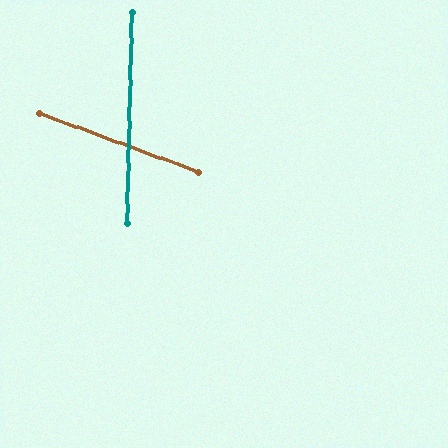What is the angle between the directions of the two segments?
Approximately 71 degrees.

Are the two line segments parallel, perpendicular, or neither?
Neither parallel nor perpendicular — they differ by about 71°.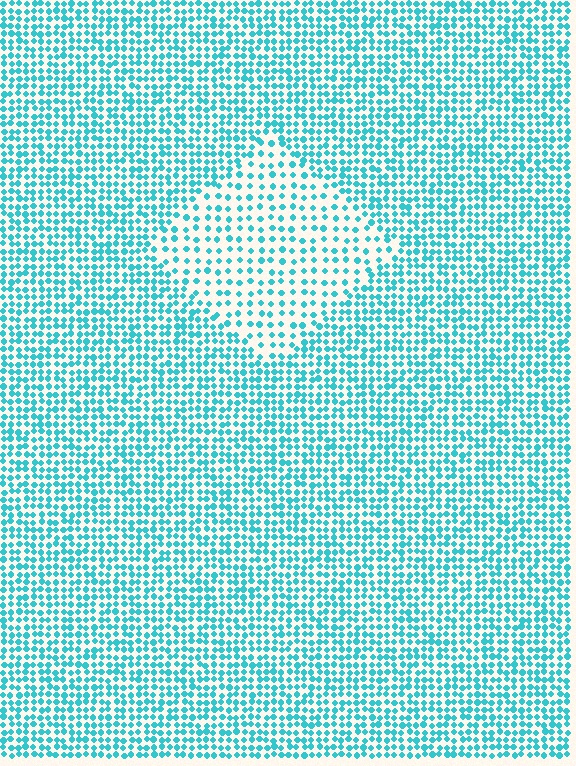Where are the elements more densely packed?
The elements are more densely packed outside the diamond boundary.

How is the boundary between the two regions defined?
The boundary is defined by a change in element density (approximately 2.0x ratio). All elements are the same color, size, and shape.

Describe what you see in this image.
The image contains small cyan elements arranged at two different densities. A diamond-shaped region is visible where the elements are less densely packed than the surrounding area.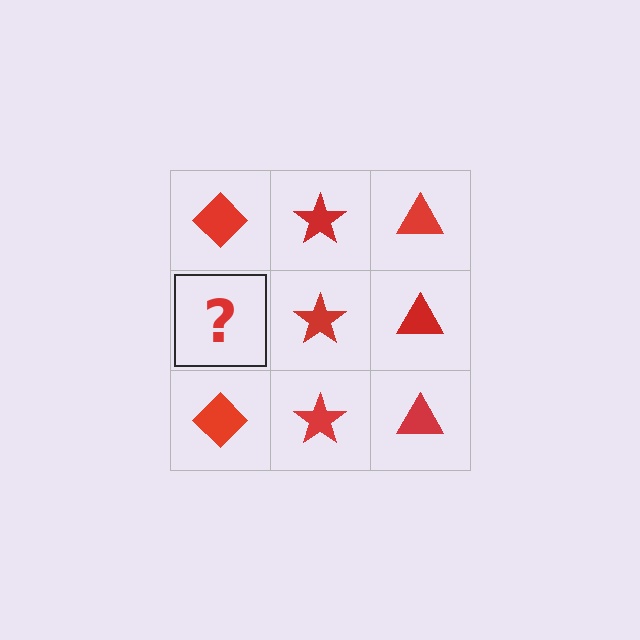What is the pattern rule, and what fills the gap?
The rule is that each column has a consistent shape. The gap should be filled with a red diamond.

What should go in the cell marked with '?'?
The missing cell should contain a red diamond.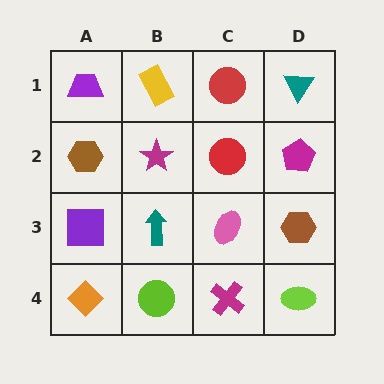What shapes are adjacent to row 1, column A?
A brown hexagon (row 2, column A), a yellow rectangle (row 1, column B).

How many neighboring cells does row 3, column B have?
4.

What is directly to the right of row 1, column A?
A yellow rectangle.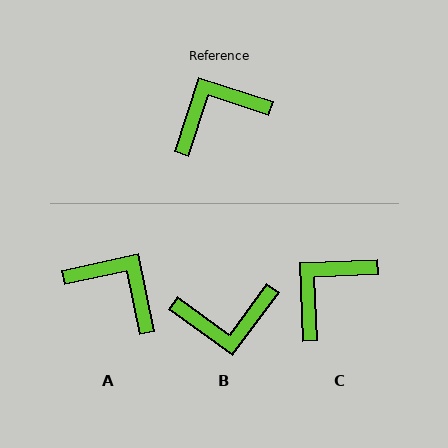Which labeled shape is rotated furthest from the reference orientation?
B, about 162 degrees away.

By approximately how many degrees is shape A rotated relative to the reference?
Approximately 60 degrees clockwise.